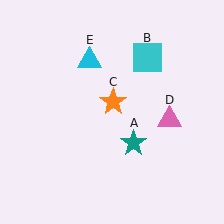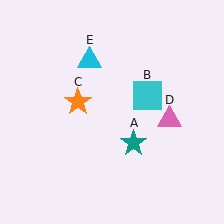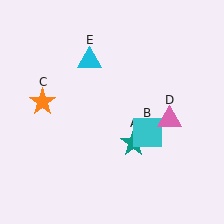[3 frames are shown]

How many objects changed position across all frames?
2 objects changed position: cyan square (object B), orange star (object C).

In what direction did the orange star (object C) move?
The orange star (object C) moved left.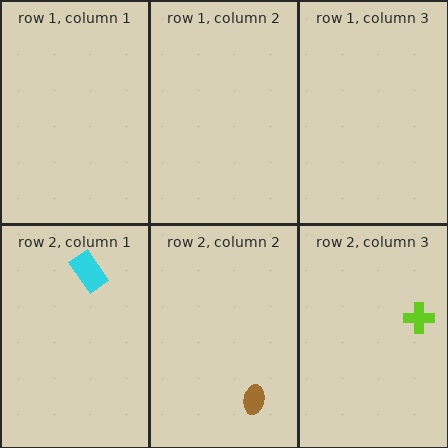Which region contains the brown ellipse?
The row 2, column 2 region.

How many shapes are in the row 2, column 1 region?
1.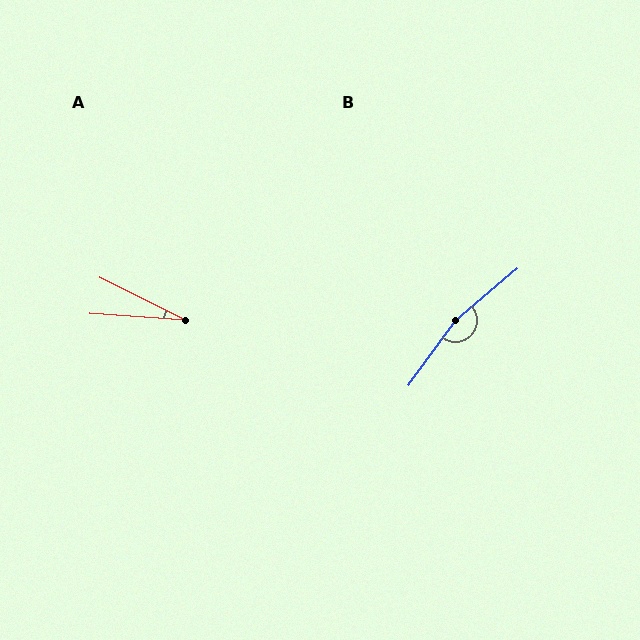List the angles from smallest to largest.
A (23°), B (166°).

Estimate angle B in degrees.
Approximately 166 degrees.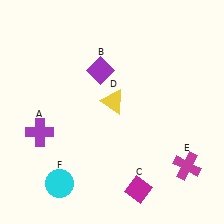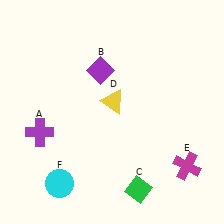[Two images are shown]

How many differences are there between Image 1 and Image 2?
There is 1 difference between the two images.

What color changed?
The diamond (C) changed from magenta in Image 1 to green in Image 2.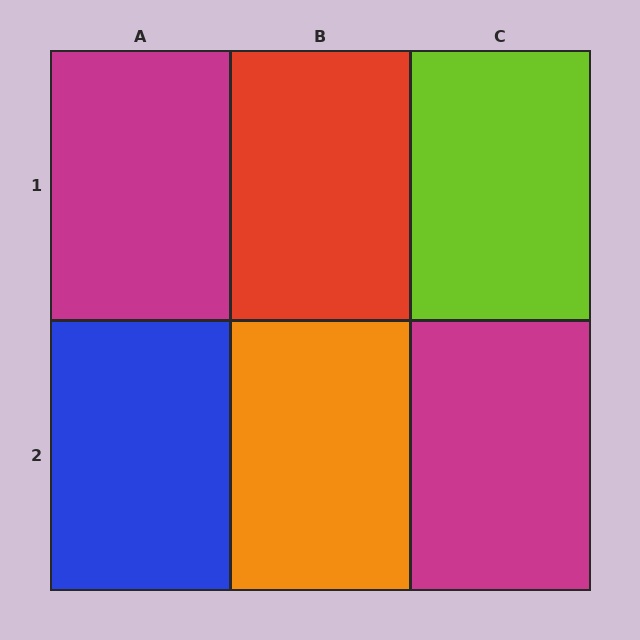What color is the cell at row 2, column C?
Magenta.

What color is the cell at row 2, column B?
Orange.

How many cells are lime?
1 cell is lime.